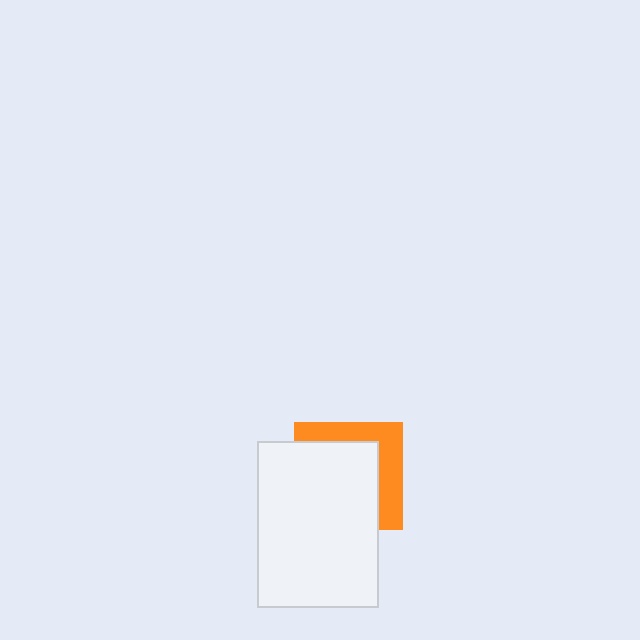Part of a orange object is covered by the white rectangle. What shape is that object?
It is a square.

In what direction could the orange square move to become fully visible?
The orange square could move toward the upper-right. That would shift it out from behind the white rectangle entirely.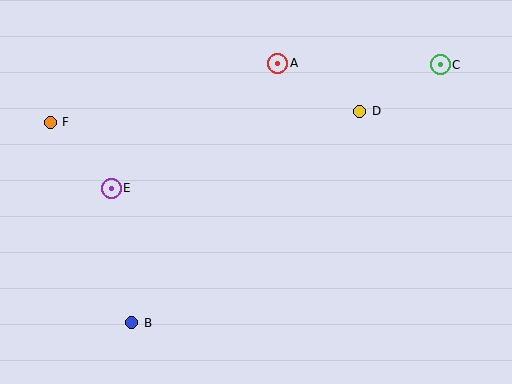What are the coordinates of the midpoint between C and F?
The midpoint between C and F is at (245, 93).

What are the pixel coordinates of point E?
Point E is at (111, 188).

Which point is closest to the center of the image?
Point A at (278, 63) is closest to the center.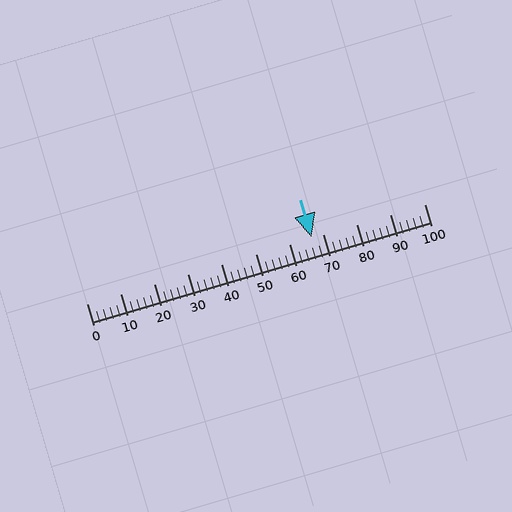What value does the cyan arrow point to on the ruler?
The cyan arrow points to approximately 67.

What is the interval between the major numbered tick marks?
The major tick marks are spaced 10 units apart.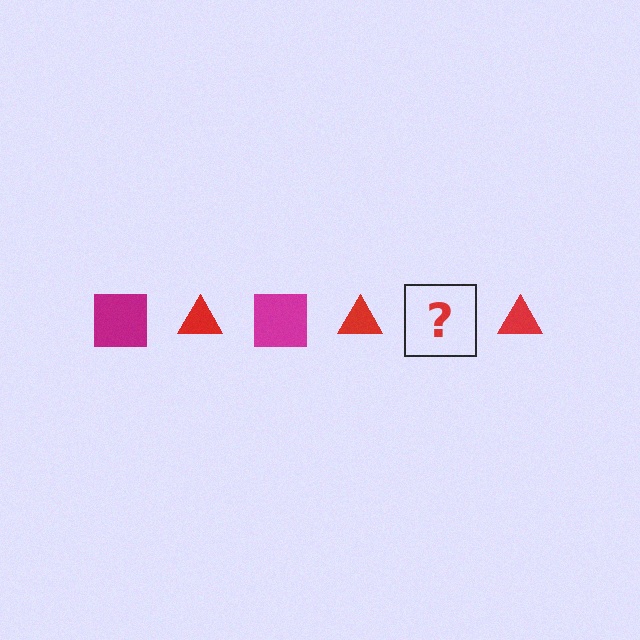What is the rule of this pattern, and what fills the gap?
The rule is that the pattern alternates between magenta square and red triangle. The gap should be filled with a magenta square.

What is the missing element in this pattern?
The missing element is a magenta square.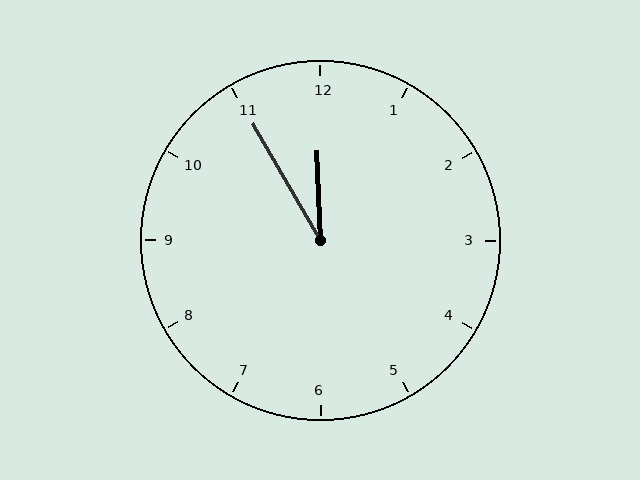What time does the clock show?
11:55.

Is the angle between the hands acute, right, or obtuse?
It is acute.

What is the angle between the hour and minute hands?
Approximately 28 degrees.